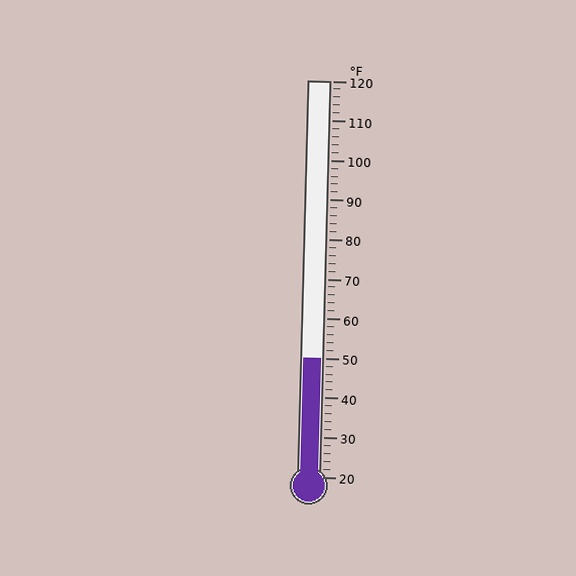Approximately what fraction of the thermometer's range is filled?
The thermometer is filled to approximately 30% of its range.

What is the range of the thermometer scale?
The thermometer scale ranges from 20°F to 120°F.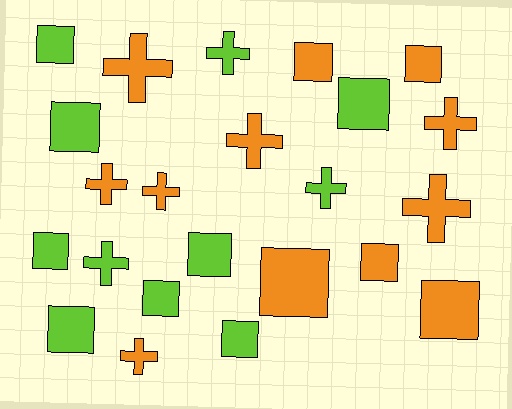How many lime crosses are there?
There are 3 lime crosses.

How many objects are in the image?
There are 23 objects.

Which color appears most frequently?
Orange, with 12 objects.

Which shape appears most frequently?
Square, with 13 objects.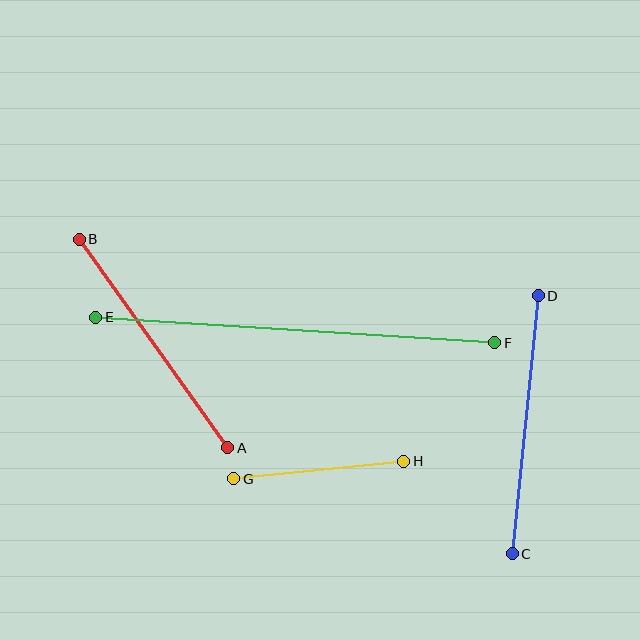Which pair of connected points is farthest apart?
Points E and F are farthest apart.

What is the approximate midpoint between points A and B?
The midpoint is at approximately (153, 343) pixels.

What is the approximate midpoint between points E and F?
The midpoint is at approximately (295, 330) pixels.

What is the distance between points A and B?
The distance is approximately 256 pixels.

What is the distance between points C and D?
The distance is approximately 259 pixels.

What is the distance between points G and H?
The distance is approximately 171 pixels.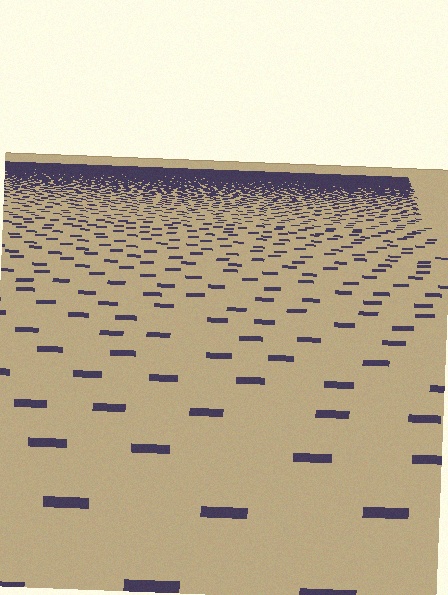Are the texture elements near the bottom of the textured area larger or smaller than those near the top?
Larger. Near the bottom, elements are closer to the viewer and appear at a bigger on-screen size.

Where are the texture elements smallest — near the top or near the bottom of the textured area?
Near the top.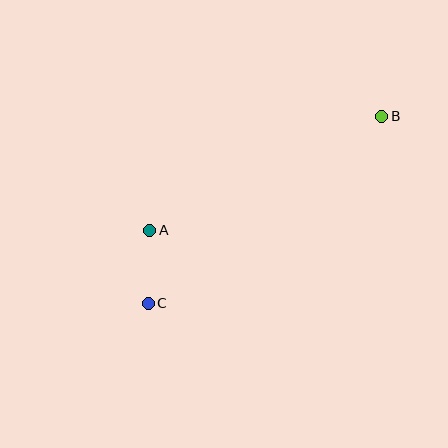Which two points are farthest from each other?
Points B and C are farthest from each other.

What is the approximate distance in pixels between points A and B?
The distance between A and B is approximately 258 pixels.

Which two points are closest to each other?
Points A and C are closest to each other.